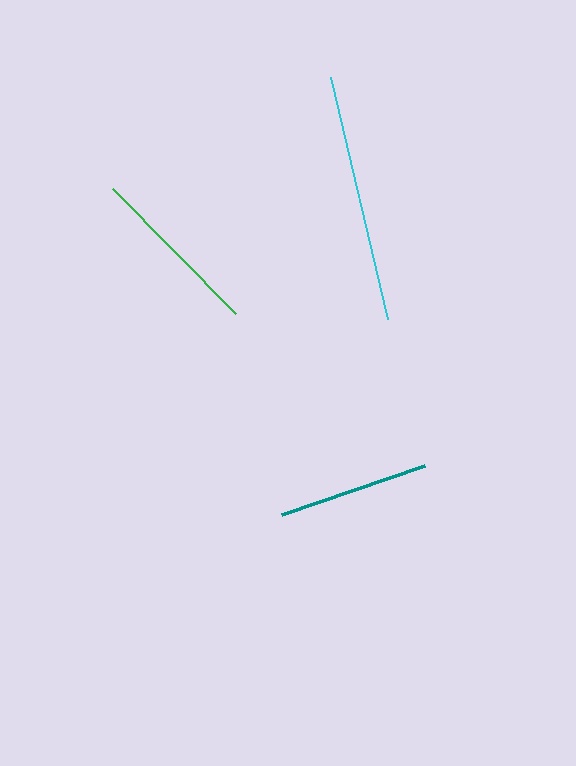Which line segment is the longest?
The cyan line is the longest at approximately 249 pixels.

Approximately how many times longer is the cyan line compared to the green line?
The cyan line is approximately 1.4 times the length of the green line.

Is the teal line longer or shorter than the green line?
The green line is longer than the teal line.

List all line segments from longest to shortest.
From longest to shortest: cyan, green, teal.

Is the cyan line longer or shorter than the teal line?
The cyan line is longer than the teal line.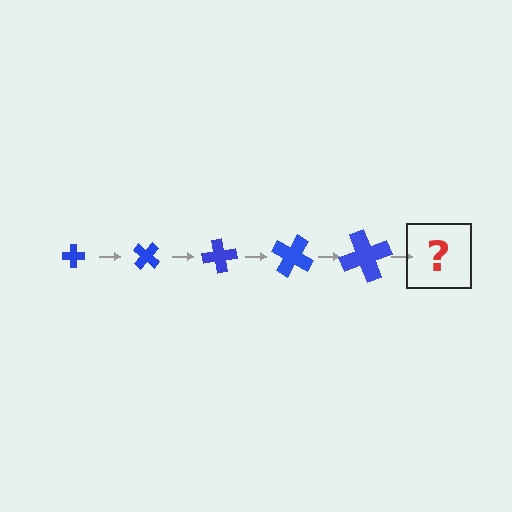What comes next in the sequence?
The next element should be a cross, larger than the previous one and rotated 200 degrees from the start.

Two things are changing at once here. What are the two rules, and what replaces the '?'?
The two rules are that the cross grows larger each step and it rotates 40 degrees each step. The '?' should be a cross, larger than the previous one and rotated 200 degrees from the start.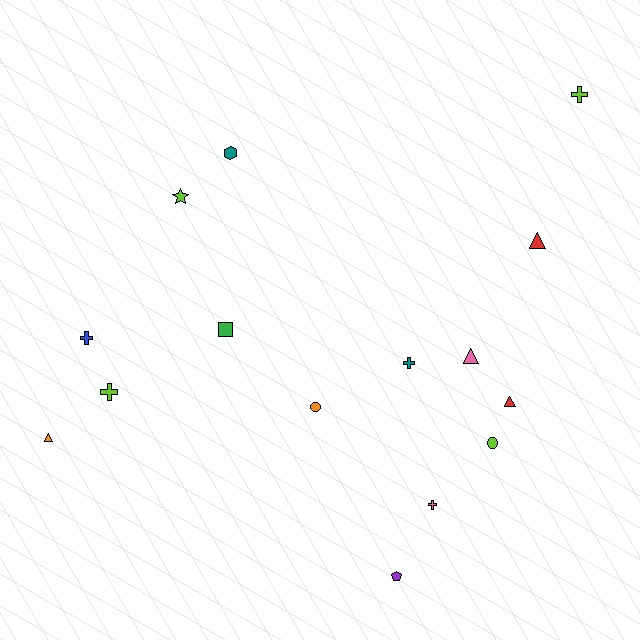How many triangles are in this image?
There are 4 triangles.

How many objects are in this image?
There are 15 objects.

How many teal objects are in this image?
There are 2 teal objects.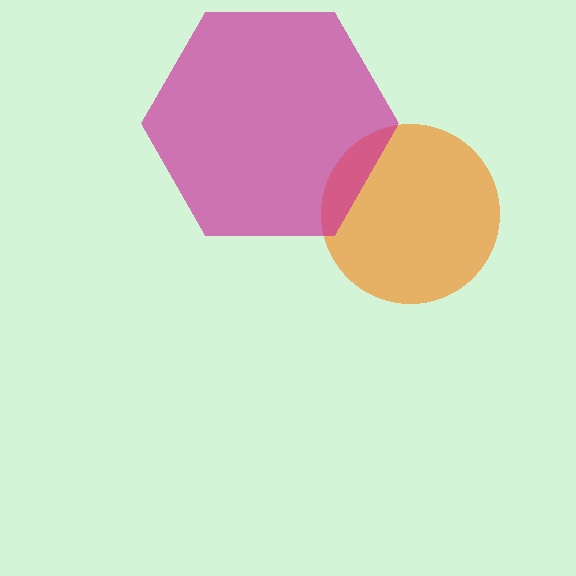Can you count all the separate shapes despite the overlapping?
Yes, there are 2 separate shapes.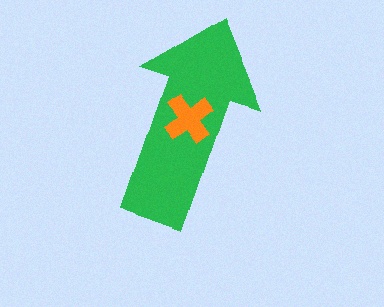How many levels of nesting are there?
2.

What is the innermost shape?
The orange cross.